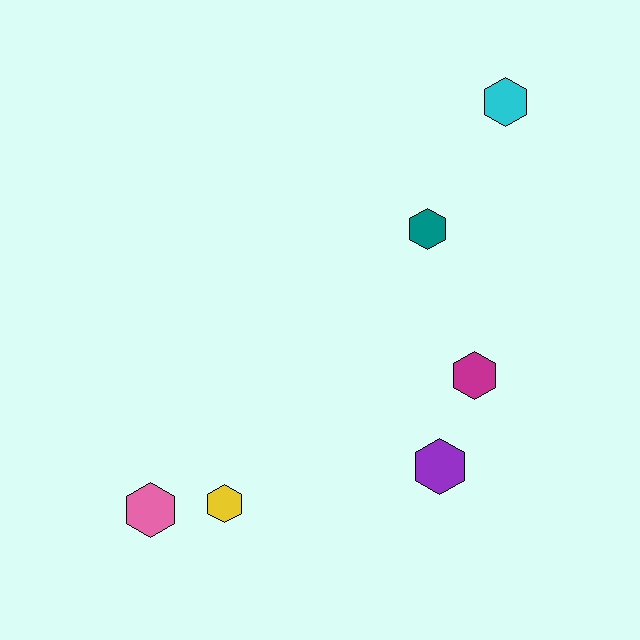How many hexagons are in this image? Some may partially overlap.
There are 6 hexagons.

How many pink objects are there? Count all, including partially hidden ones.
There is 1 pink object.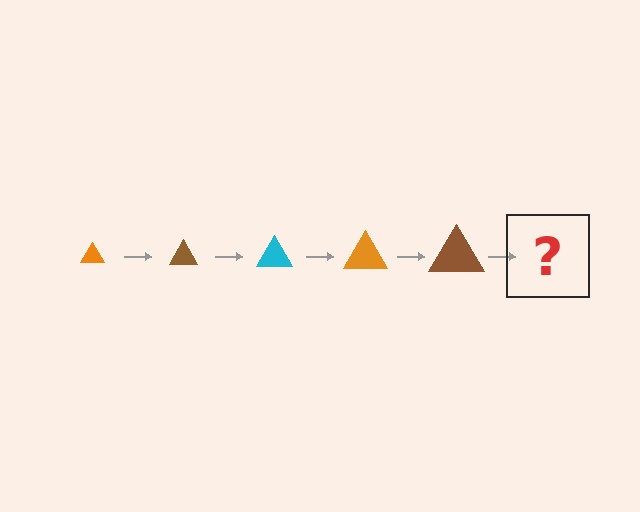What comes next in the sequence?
The next element should be a cyan triangle, larger than the previous one.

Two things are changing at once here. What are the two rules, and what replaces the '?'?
The two rules are that the triangle grows larger each step and the color cycles through orange, brown, and cyan. The '?' should be a cyan triangle, larger than the previous one.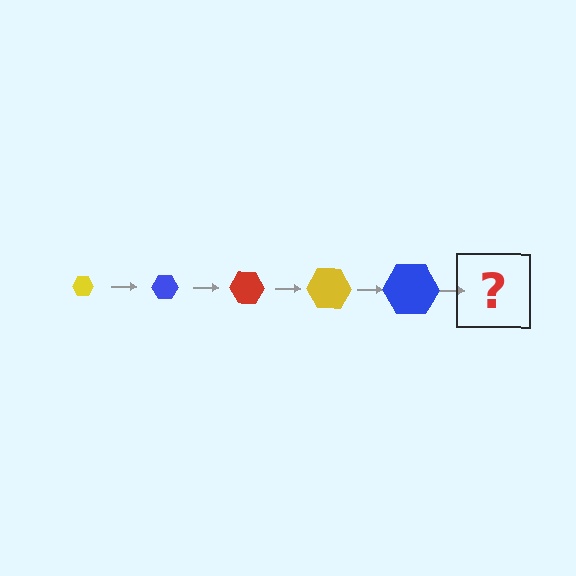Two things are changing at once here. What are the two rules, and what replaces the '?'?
The two rules are that the hexagon grows larger each step and the color cycles through yellow, blue, and red. The '?' should be a red hexagon, larger than the previous one.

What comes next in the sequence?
The next element should be a red hexagon, larger than the previous one.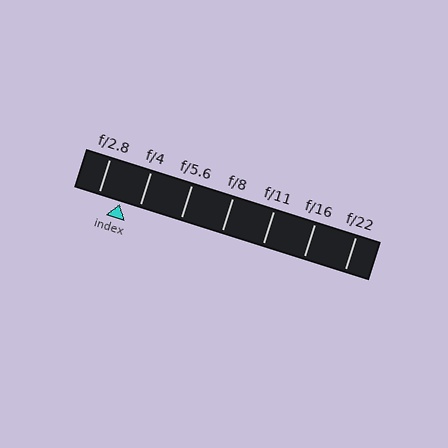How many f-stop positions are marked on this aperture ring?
There are 7 f-stop positions marked.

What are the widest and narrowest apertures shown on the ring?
The widest aperture shown is f/2.8 and the narrowest is f/22.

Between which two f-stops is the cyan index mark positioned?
The index mark is between f/2.8 and f/4.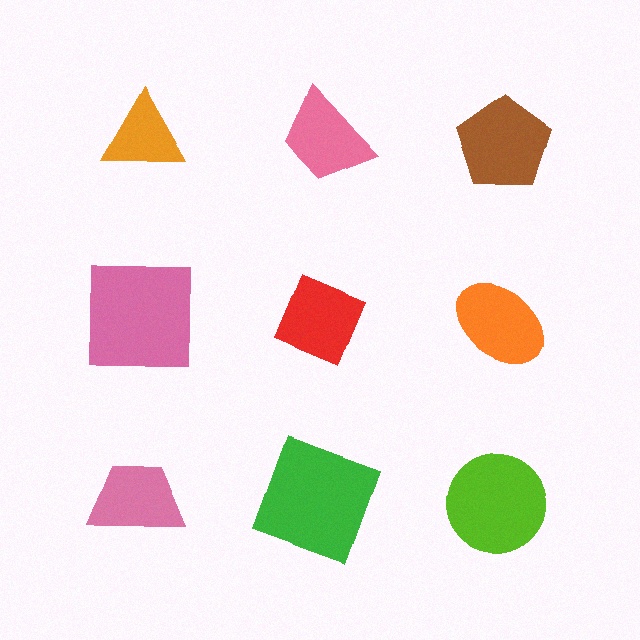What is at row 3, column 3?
A lime circle.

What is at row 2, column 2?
A red diamond.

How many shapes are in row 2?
3 shapes.